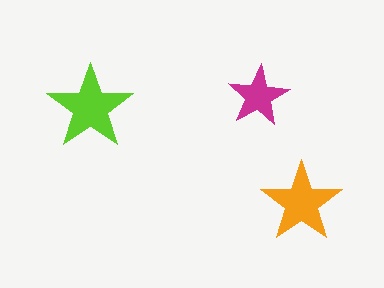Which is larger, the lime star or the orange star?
The lime one.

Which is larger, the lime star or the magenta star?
The lime one.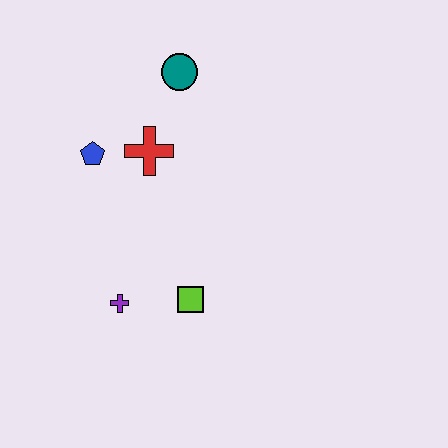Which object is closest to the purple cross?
The lime square is closest to the purple cross.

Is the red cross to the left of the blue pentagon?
No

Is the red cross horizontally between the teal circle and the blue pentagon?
Yes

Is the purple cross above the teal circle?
No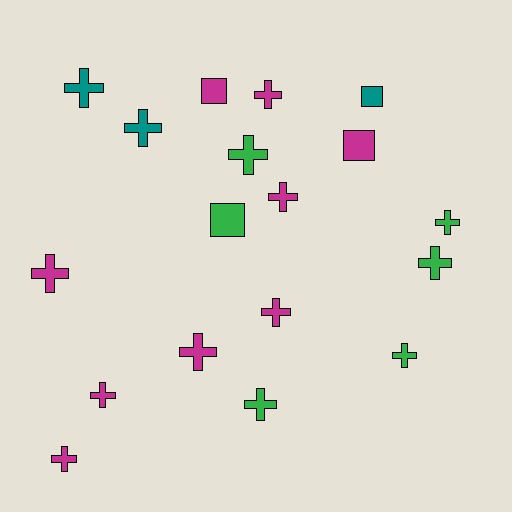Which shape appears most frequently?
Cross, with 14 objects.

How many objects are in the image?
There are 18 objects.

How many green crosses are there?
There are 5 green crosses.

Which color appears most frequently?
Magenta, with 9 objects.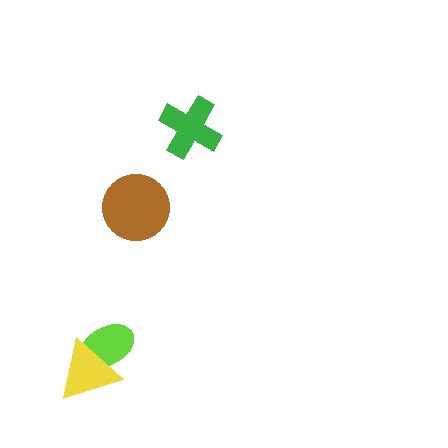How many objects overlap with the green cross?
0 objects overlap with the green cross.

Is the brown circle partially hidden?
No, no other shape covers it.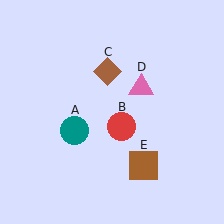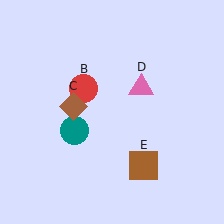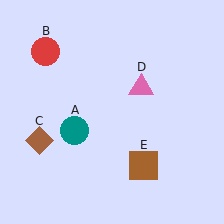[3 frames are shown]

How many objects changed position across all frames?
2 objects changed position: red circle (object B), brown diamond (object C).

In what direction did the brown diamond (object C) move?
The brown diamond (object C) moved down and to the left.